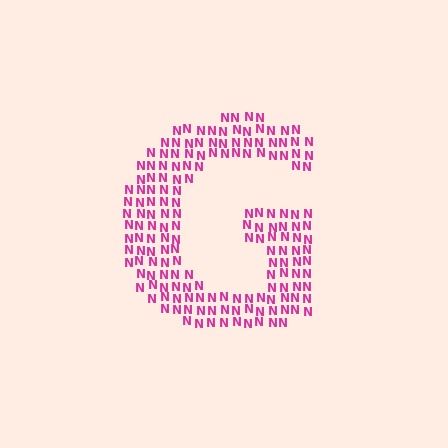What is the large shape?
The large shape is the letter G.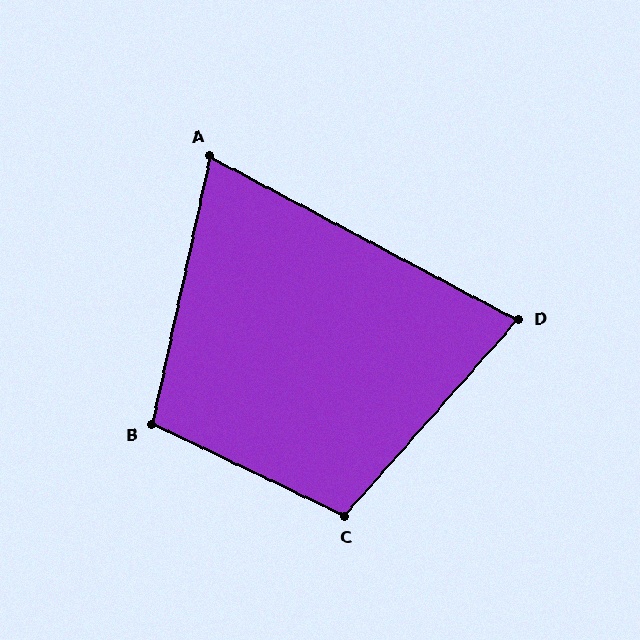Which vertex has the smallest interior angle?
A, at approximately 74 degrees.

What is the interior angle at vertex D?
Approximately 77 degrees (acute).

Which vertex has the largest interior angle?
C, at approximately 106 degrees.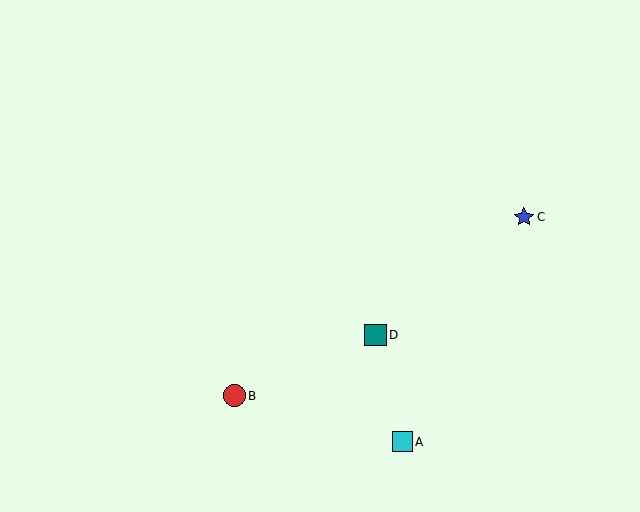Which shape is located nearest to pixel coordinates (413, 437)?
The cyan square (labeled A) at (402, 442) is nearest to that location.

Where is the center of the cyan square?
The center of the cyan square is at (402, 442).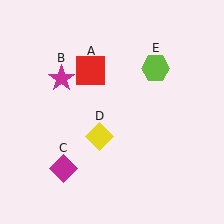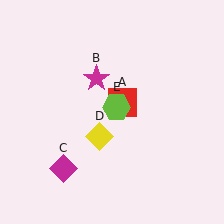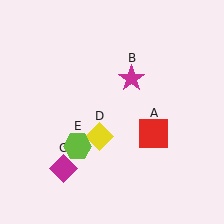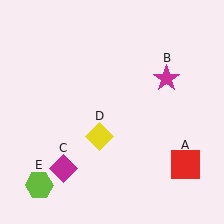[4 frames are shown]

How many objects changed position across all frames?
3 objects changed position: red square (object A), magenta star (object B), lime hexagon (object E).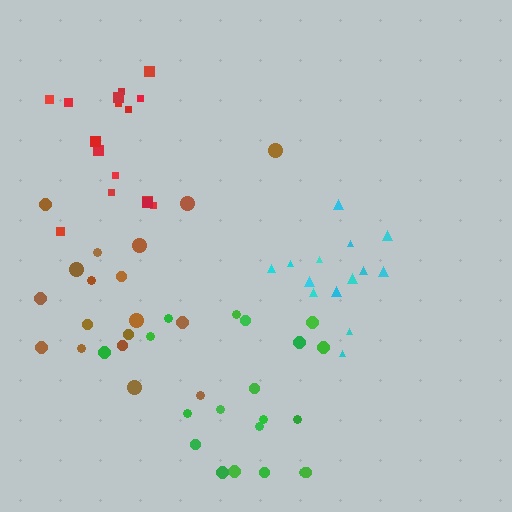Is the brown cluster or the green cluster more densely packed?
Green.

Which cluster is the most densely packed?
Cyan.